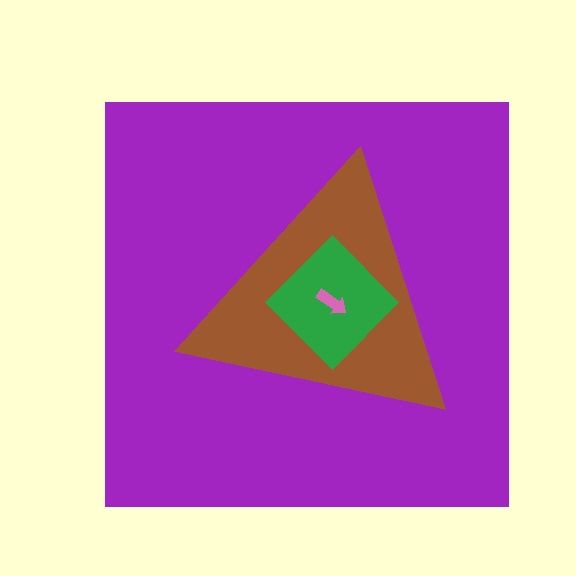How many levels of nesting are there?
4.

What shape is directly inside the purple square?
The brown triangle.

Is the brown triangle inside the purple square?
Yes.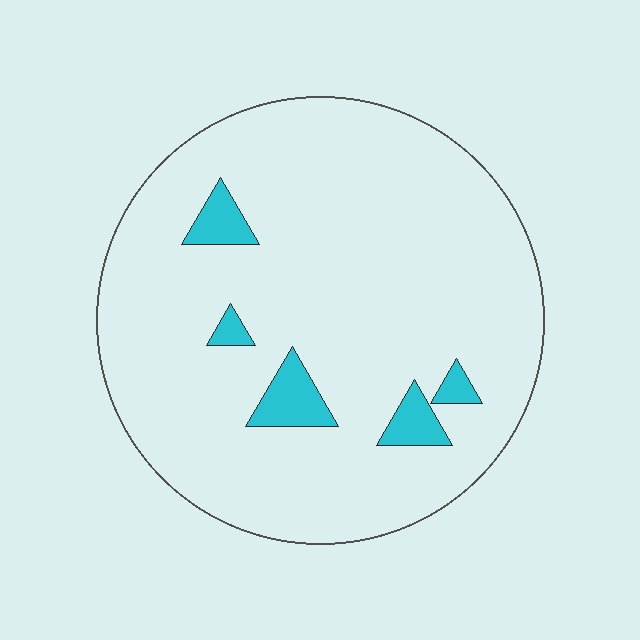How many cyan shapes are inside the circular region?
5.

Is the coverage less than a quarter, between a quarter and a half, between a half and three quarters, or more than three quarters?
Less than a quarter.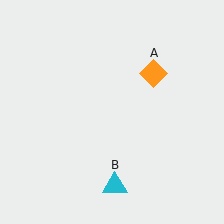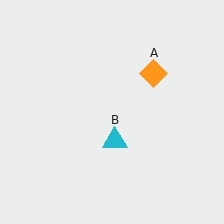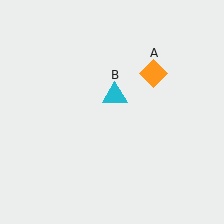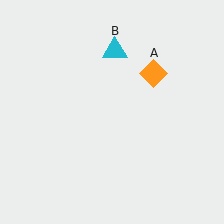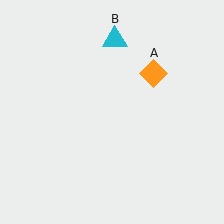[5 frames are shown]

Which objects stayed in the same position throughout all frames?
Orange diamond (object A) remained stationary.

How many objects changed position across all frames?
1 object changed position: cyan triangle (object B).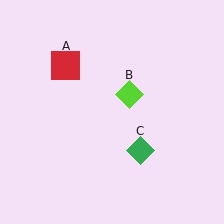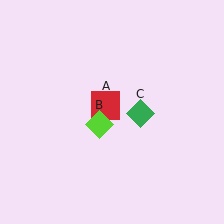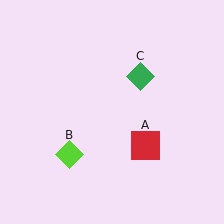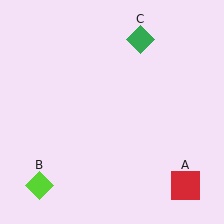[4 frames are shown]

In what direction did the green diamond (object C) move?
The green diamond (object C) moved up.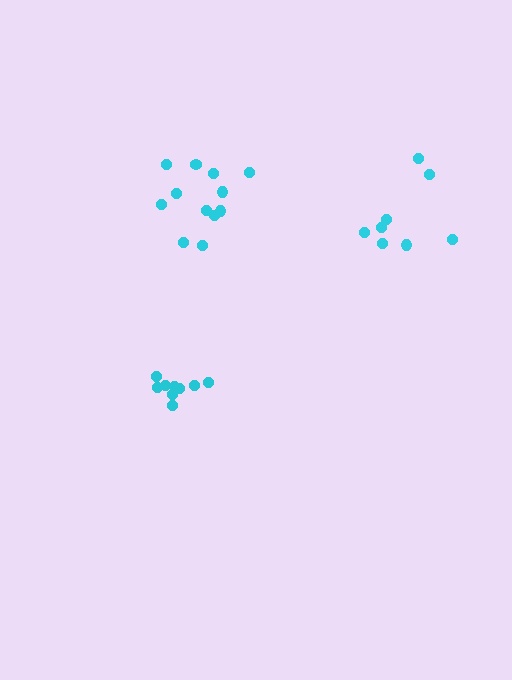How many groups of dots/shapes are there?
There are 3 groups.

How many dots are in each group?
Group 1: 8 dots, Group 2: 9 dots, Group 3: 12 dots (29 total).